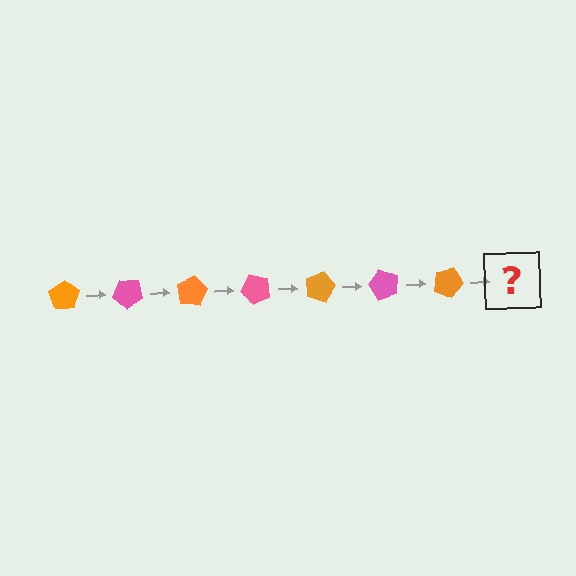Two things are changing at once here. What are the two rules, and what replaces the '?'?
The two rules are that it rotates 40 degrees each step and the color cycles through orange and pink. The '?' should be a pink pentagon, rotated 280 degrees from the start.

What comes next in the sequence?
The next element should be a pink pentagon, rotated 280 degrees from the start.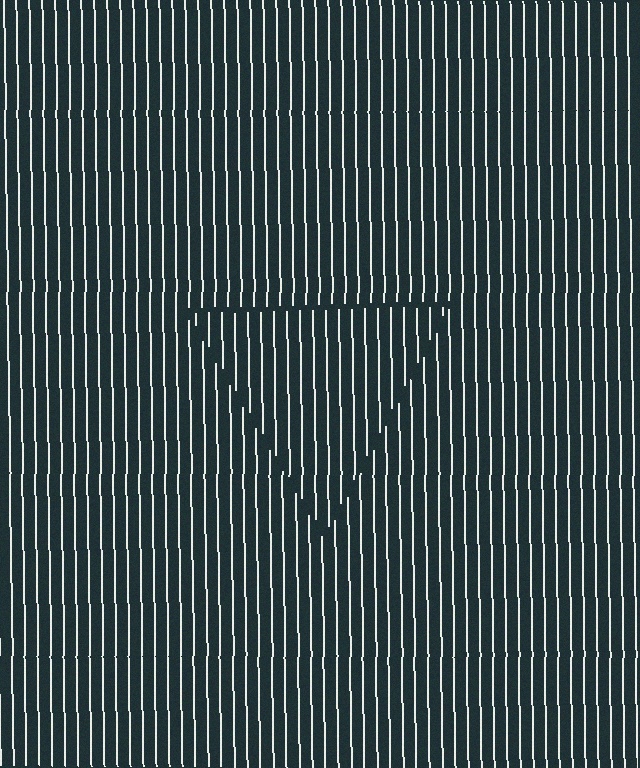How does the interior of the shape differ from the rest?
The interior of the shape contains the same grating, shifted by half a period — the contour is defined by the phase discontinuity where line-ends from the inner and outer gratings abut.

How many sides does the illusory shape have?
3 sides — the line-ends trace a triangle.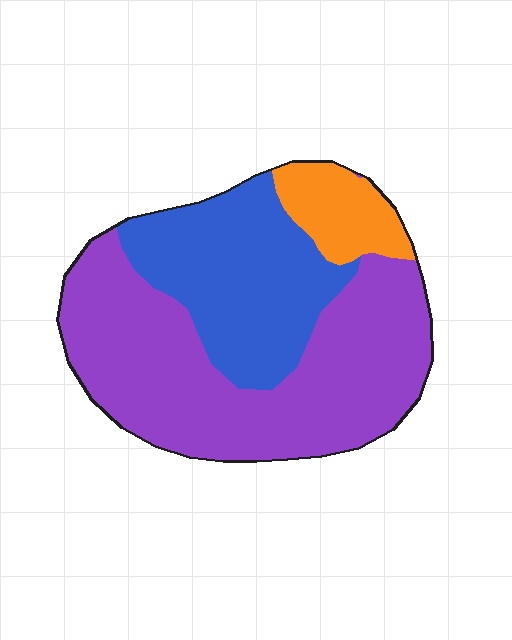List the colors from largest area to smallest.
From largest to smallest: purple, blue, orange.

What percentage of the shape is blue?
Blue takes up about one third (1/3) of the shape.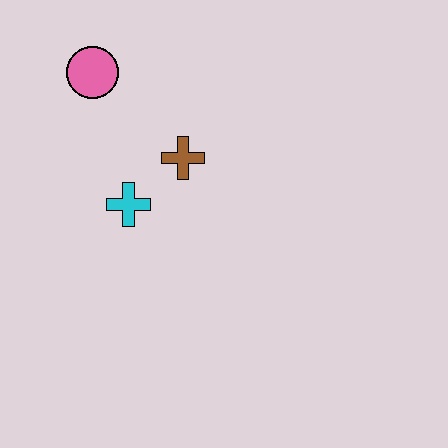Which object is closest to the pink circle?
The brown cross is closest to the pink circle.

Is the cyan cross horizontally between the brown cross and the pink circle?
Yes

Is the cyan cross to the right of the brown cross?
No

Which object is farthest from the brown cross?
The pink circle is farthest from the brown cross.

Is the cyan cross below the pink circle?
Yes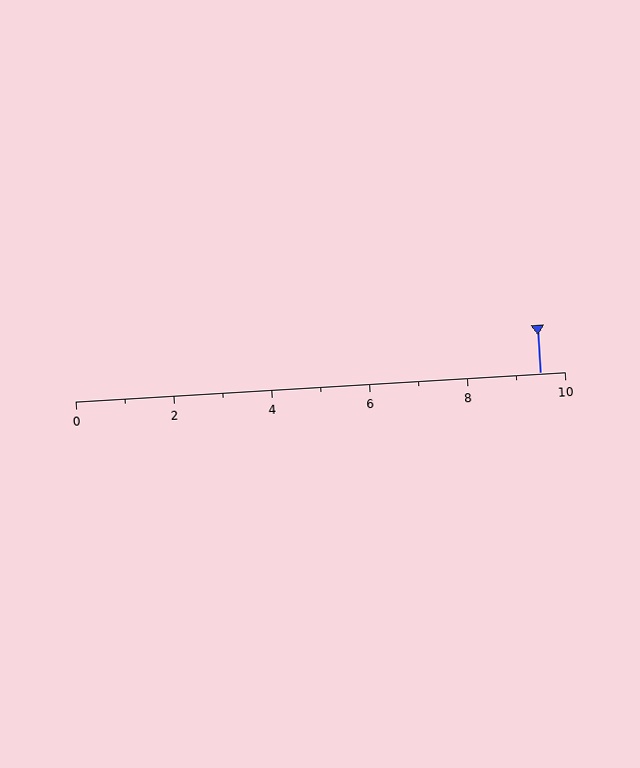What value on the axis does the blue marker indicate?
The marker indicates approximately 9.5.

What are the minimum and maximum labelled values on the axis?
The axis runs from 0 to 10.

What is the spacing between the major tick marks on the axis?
The major ticks are spaced 2 apart.